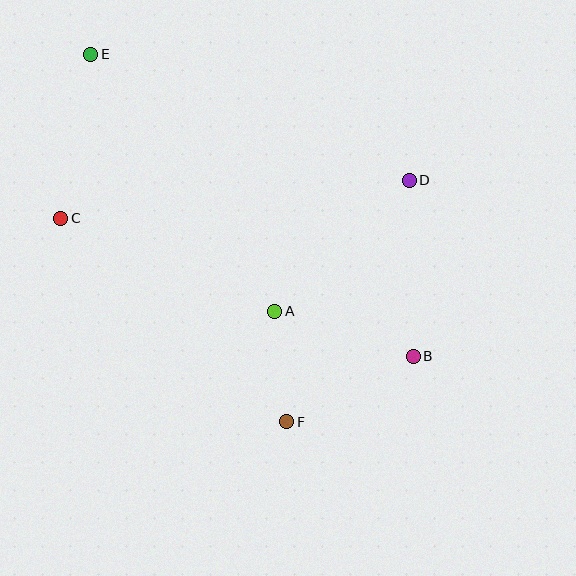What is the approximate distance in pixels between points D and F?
The distance between D and F is approximately 271 pixels.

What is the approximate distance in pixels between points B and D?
The distance between B and D is approximately 176 pixels.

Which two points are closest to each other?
Points A and F are closest to each other.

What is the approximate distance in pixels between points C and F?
The distance between C and F is approximately 304 pixels.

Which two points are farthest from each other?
Points B and E are farthest from each other.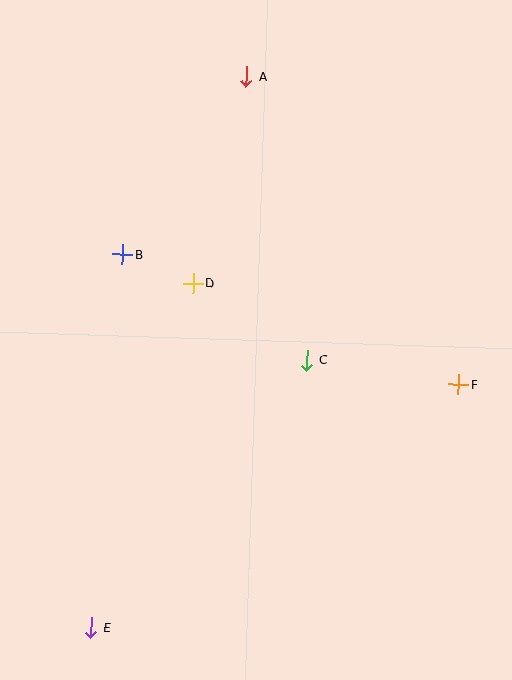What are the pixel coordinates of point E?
Point E is at (91, 627).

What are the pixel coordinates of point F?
Point F is at (459, 384).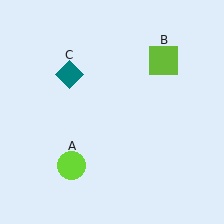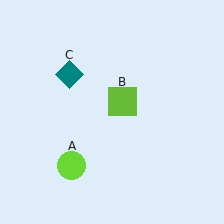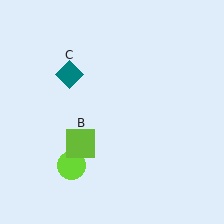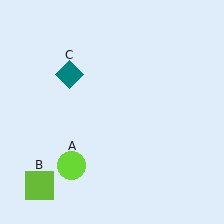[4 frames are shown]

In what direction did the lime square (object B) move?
The lime square (object B) moved down and to the left.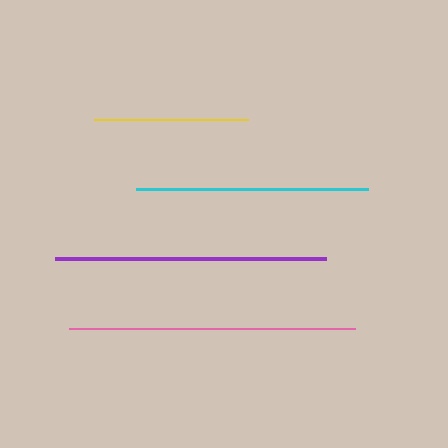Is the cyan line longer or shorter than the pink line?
The pink line is longer than the cyan line.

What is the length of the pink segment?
The pink segment is approximately 286 pixels long.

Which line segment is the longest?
The pink line is the longest at approximately 286 pixels.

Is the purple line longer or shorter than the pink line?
The pink line is longer than the purple line.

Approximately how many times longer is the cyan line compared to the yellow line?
The cyan line is approximately 1.5 times the length of the yellow line.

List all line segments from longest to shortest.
From longest to shortest: pink, purple, cyan, yellow.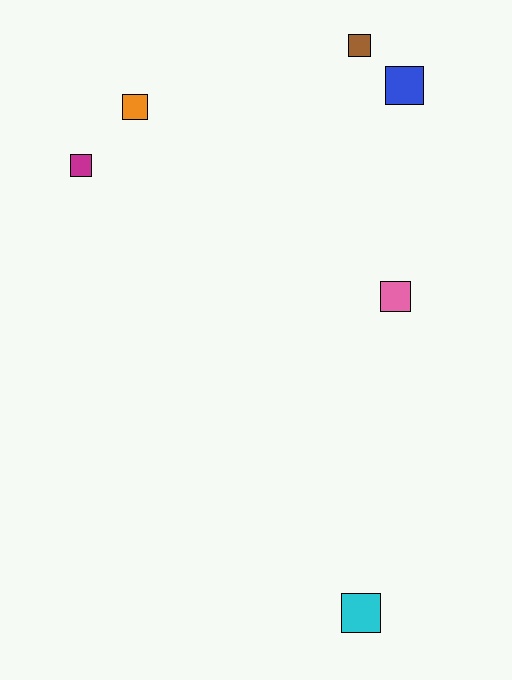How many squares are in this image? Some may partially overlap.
There are 6 squares.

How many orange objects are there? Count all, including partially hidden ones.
There is 1 orange object.